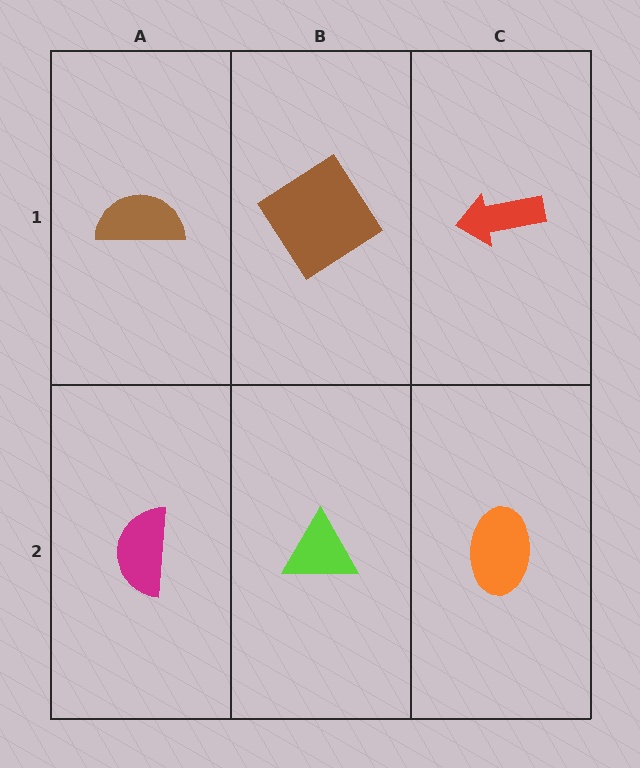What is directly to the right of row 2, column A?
A lime triangle.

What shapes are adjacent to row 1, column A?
A magenta semicircle (row 2, column A), a brown diamond (row 1, column B).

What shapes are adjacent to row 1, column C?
An orange ellipse (row 2, column C), a brown diamond (row 1, column B).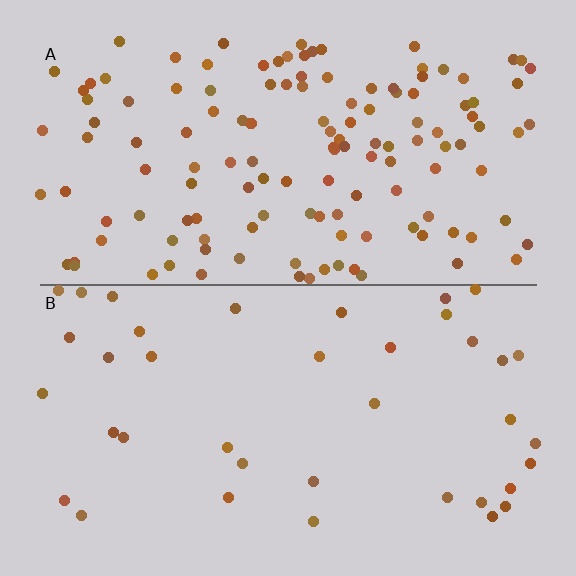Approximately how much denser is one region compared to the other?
Approximately 3.5× — region A over region B.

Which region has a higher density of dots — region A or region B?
A (the top).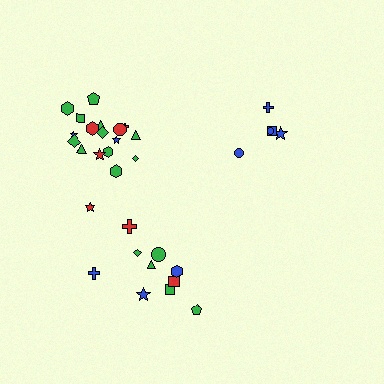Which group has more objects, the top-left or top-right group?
The top-left group.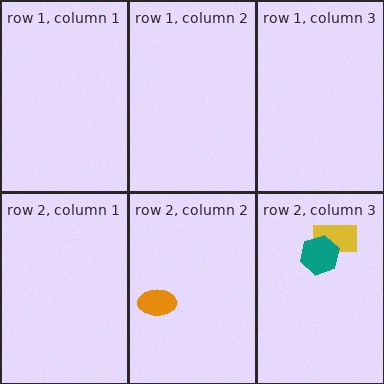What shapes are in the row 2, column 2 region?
The orange ellipse.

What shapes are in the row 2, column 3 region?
The yellow rectangle, the teal hexagon.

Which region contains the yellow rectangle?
The row 2, column 3 region.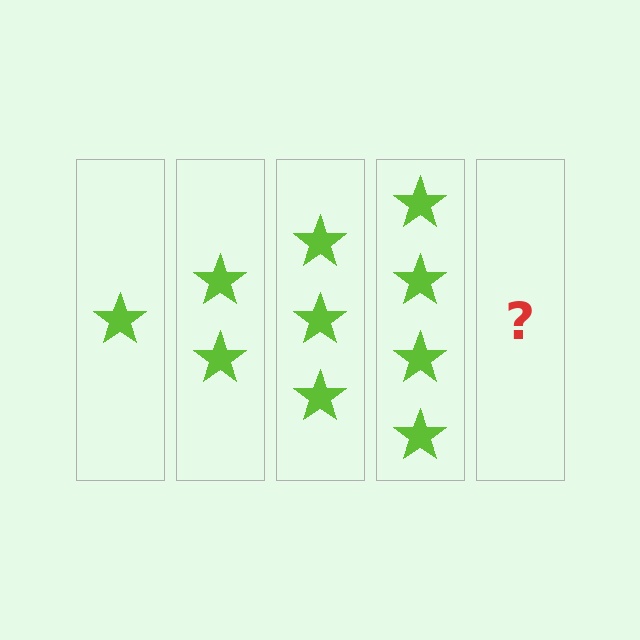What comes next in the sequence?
The next element should be 5 stars.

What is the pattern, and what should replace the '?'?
The pattern is that each step adds one more star. The '?' should be 5 stars.